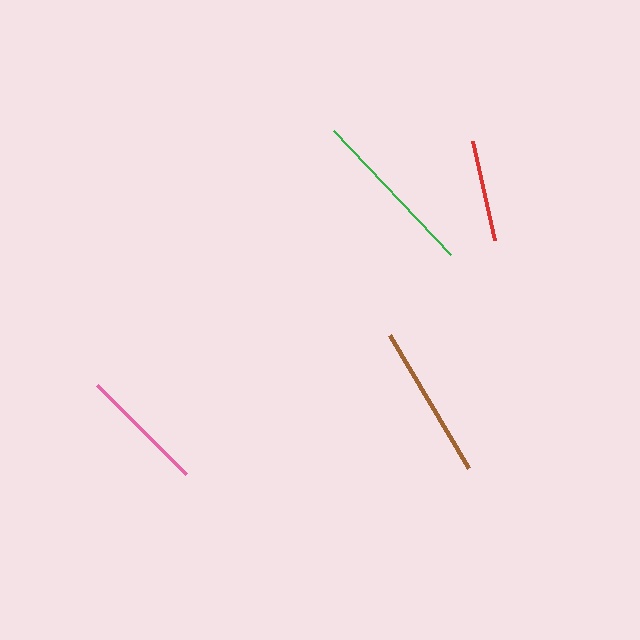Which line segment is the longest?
The green line is the longest at approximately 170 pixels.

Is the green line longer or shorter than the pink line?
The green line is longer than the pink line.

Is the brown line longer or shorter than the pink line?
The brown line is longer than the pink line.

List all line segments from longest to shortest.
From longest to shortest: green, brown, pink, red.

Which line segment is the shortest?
The red line is the shortest at approximately 101 pixels.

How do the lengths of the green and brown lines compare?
The green and brown lines are approximately the same length.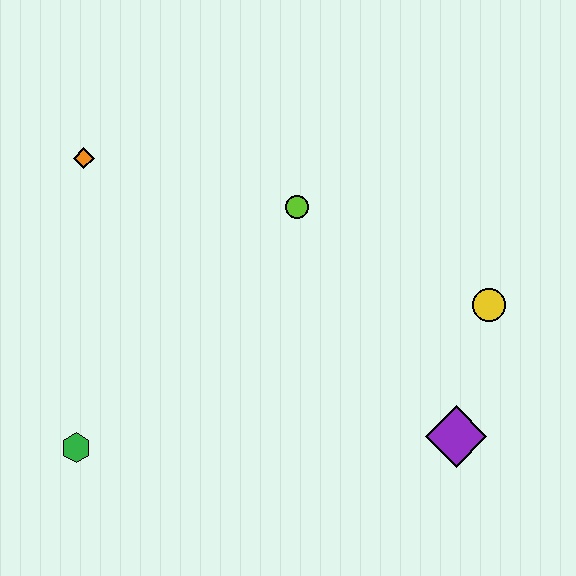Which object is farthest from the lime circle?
The green hexagon is farthest from the lime circle.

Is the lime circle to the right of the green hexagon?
Yes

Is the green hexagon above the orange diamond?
No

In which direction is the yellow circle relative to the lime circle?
The yellow circle is to the right of the lime circle.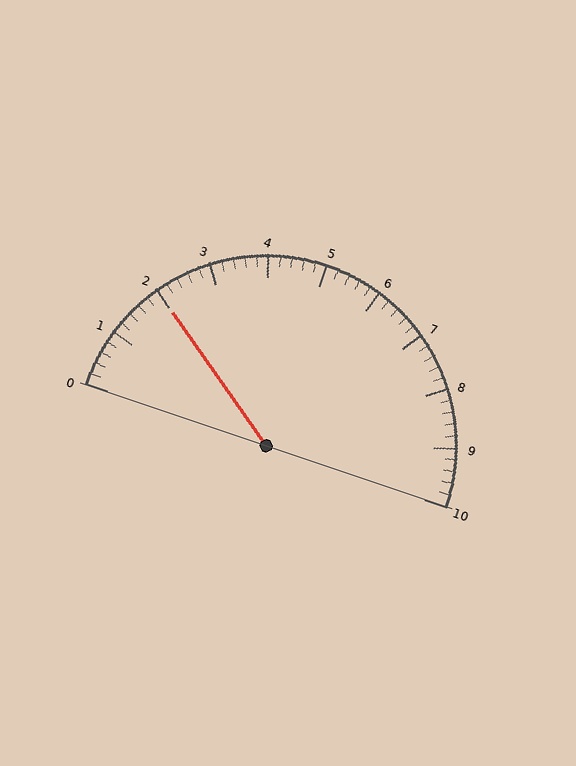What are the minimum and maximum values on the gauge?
The gauge ranges from 0 to 10.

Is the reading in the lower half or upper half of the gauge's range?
The reading is in the lower half of the range (0 to 10).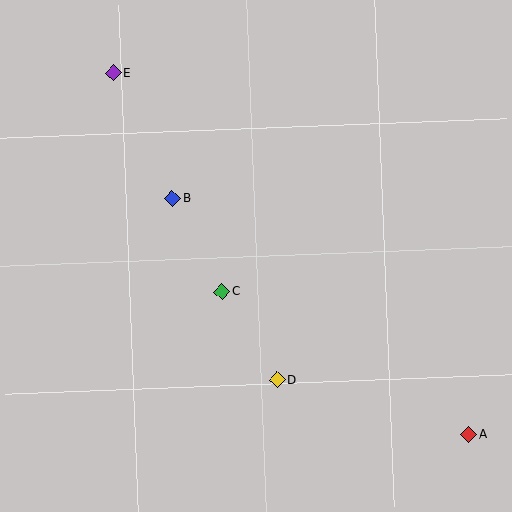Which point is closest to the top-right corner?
Point B is closest to the top-right corner.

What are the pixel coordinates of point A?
Point A is at (469, 435).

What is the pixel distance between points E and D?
The distance between E and D is 348 pixels.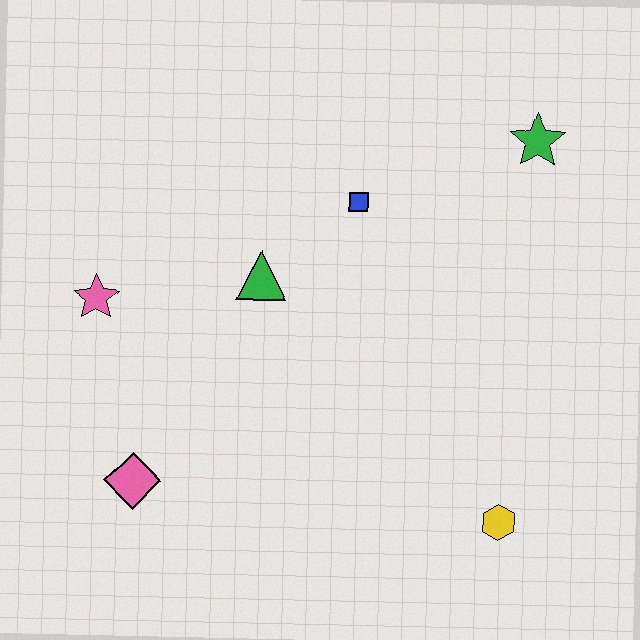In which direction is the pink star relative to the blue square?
The pink star is to the left of the blue square.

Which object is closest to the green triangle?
The blue square is closest to the green triangle.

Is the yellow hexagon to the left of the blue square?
No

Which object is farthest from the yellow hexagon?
The pink star is farthest from the yellow hexagon.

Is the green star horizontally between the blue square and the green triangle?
No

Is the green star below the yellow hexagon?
No